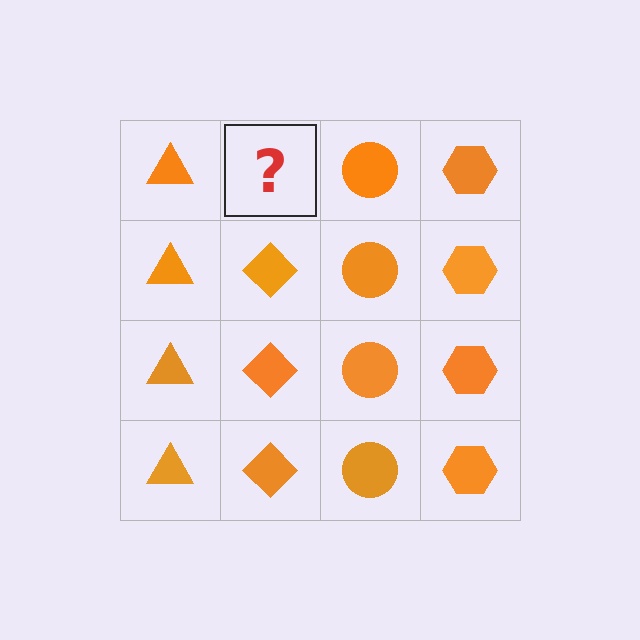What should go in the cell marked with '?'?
The missing cell should contain an orange diamond.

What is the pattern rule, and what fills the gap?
The rule is that each column has a consistent shape. The gap should be filled with an orange diamond.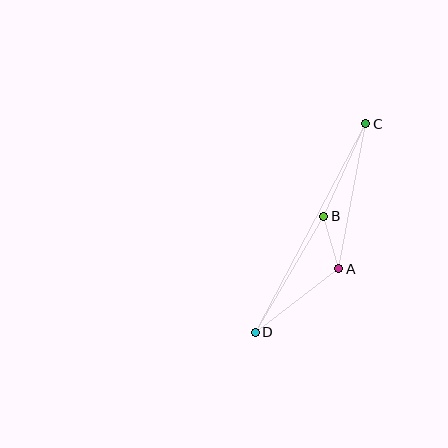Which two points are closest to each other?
Points A and B are closest to each other.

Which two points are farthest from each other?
Points C and D are farthest from each other.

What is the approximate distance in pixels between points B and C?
The distance between B and C is approximately 102 pixels.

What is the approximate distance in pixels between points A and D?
The distance between A and D is approximately 105 pixels.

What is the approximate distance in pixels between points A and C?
The distance between A and C is approximately 148 pixels.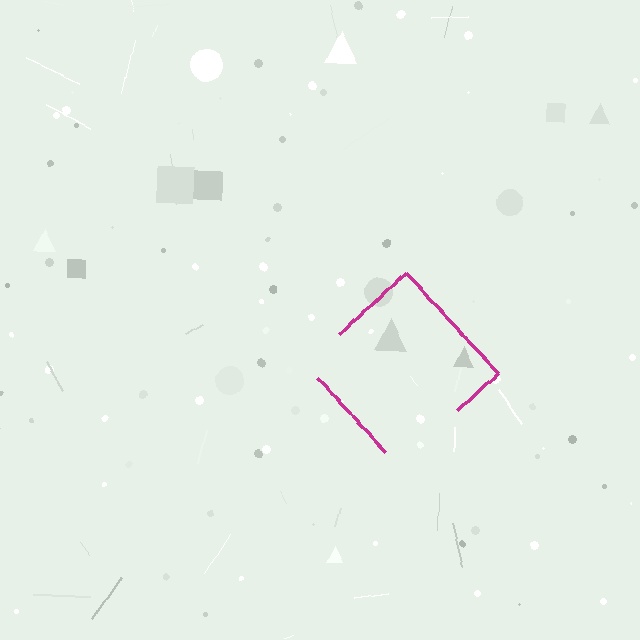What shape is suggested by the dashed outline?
The dashed outline suggests a diamond.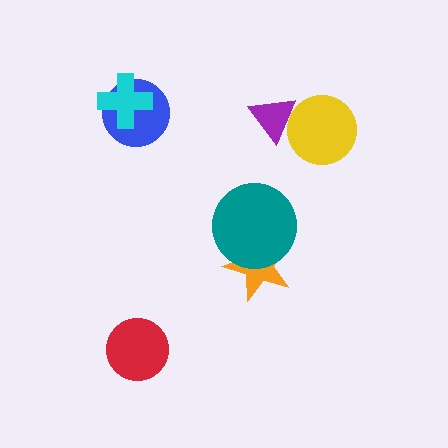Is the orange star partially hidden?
Yes, it is partially covered by another shape.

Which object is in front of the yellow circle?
The purple triangle is in front of the yellow circle.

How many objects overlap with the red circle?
0 objects overlap with the red circle.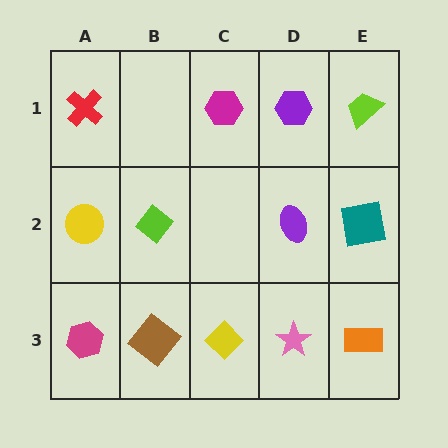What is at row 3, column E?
An orange rectangle.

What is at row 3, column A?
A magenta hexagon.